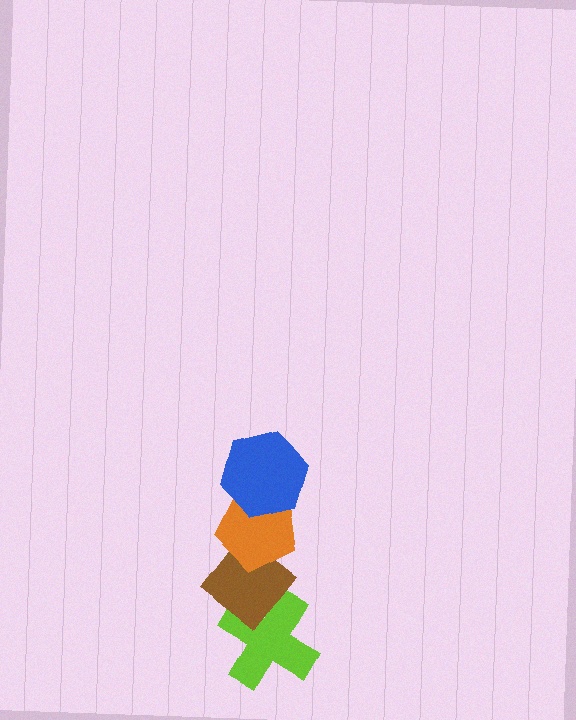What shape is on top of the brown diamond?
The orange pentagon is on top of the brown diamond.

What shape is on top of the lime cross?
The brown diamond is on top of the lime cross.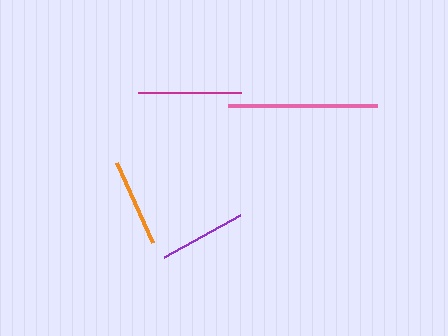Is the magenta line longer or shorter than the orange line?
The magenta line is longer than the orange line.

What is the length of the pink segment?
The pink segment is approximately 149 pixels long.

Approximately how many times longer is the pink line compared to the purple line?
The pink line is approximately 1.7 times the length of the purple line.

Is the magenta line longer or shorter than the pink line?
The pink line is longer than the magenta line.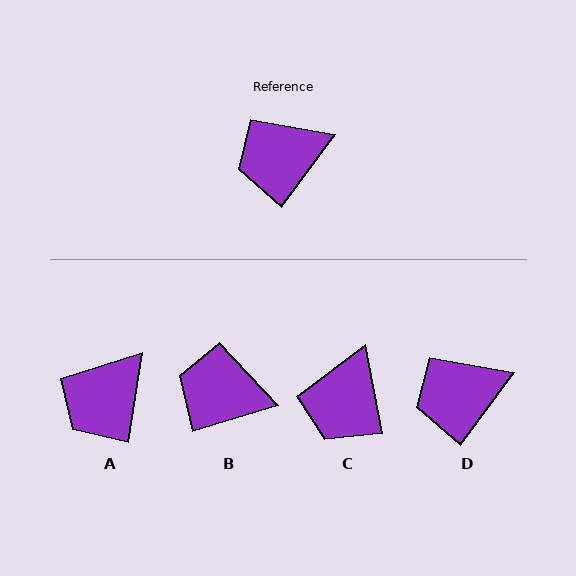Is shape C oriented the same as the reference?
No, it is off by about 47 degrees.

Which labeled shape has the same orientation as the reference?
D.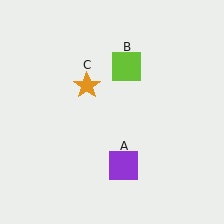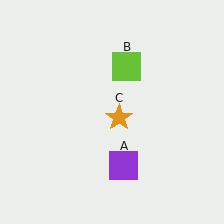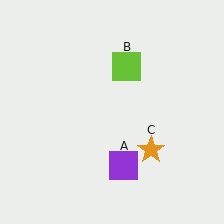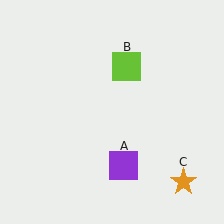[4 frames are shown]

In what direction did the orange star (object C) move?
The orange star (object C) moved down and to the right.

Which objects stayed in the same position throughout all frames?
Purple square (object A) and lime square (object B) remained stationary.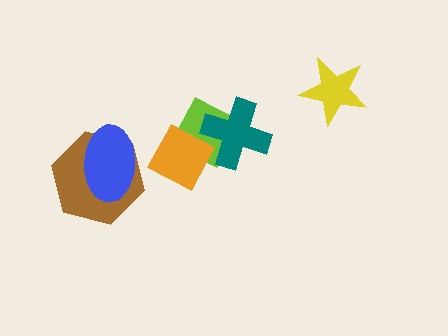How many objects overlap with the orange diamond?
2 objects overlap with the orange diamond.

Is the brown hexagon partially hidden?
Yes, it is partially covered by another shape.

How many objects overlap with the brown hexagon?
1 object overlaps with the brown hexagon.